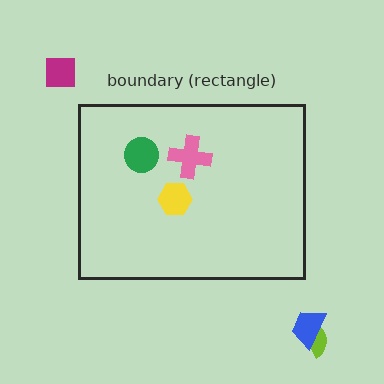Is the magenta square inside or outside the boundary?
Outside.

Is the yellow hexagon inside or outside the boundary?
Inside.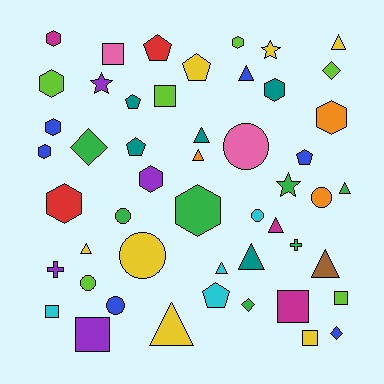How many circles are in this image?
There are 7 circles.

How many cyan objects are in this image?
There are 4 cyan objects.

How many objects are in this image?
There are 50 objects.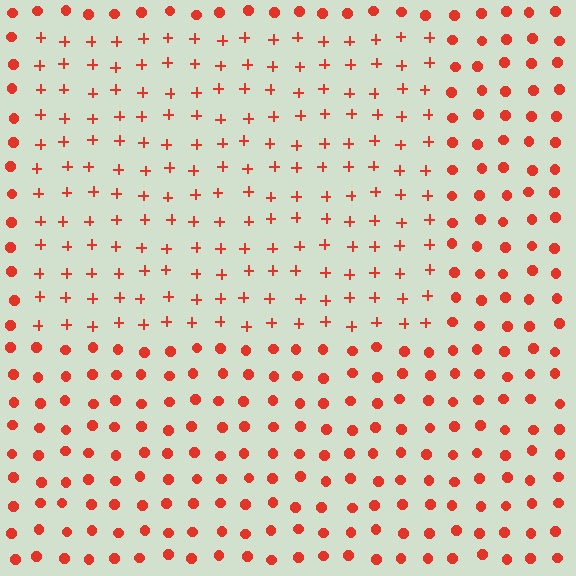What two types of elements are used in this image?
The image uses plus signs inside the rectangle region and circles outside it.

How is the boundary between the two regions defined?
The boundary is defined by a change in element shape: plus signs inside vs. circles outside. All elements share the same color and spacing.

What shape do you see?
I see a rectangle.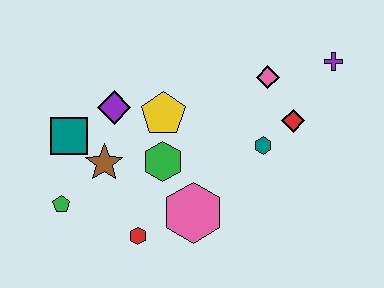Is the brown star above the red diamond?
No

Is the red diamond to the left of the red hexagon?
No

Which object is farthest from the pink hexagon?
The purple cross is farthest from the pink hexagon.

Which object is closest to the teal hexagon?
The red diamond is closest to the teal hexagon.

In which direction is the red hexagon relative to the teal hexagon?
The red hexagon is to the left of the teal hexagon.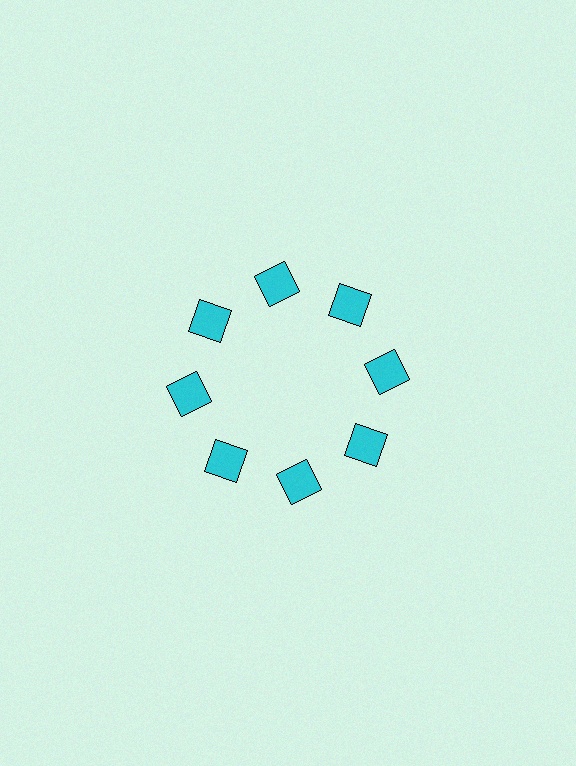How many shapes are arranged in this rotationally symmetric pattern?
There are 8 shapes, arranged in 8 groups of 1.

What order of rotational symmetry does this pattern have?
This pattern has 8-fold rotational symmetry.